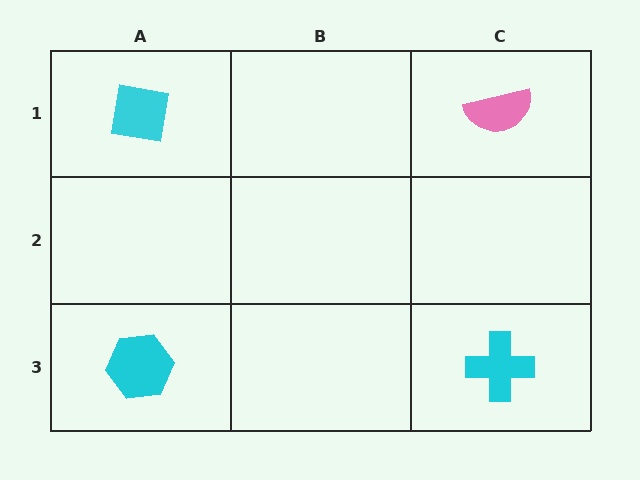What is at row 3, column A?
A cyan hexagon.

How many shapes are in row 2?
0 shapes.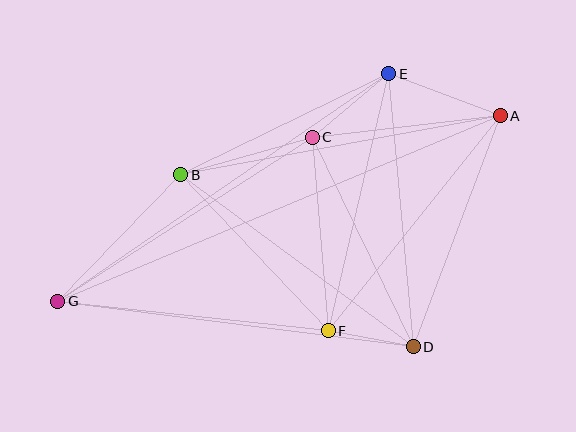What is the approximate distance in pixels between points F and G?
The distance between F and G is approximately 272 pixels.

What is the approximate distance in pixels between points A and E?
The distance between A and E is approximately 119 pixels.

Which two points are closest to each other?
Points D and F are closest to each other.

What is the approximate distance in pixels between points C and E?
The distance between C and E is approximately 99 pixels.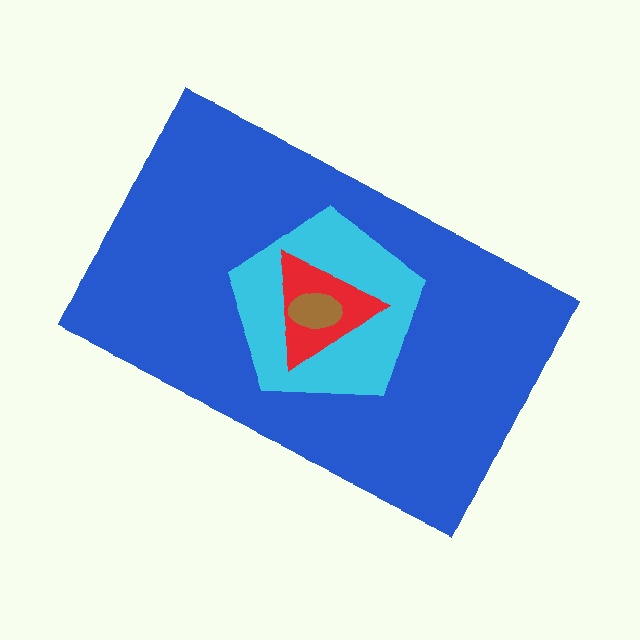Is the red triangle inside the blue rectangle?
Yes.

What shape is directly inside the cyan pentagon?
The red triangle.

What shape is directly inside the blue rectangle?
The cyan pentagon.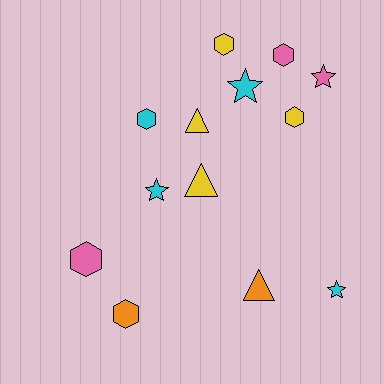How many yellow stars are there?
There are no yellow stars.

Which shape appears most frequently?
Hexagon, with 6 objects.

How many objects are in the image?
There are 13 objects.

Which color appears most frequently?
Cyan, with 4 objects.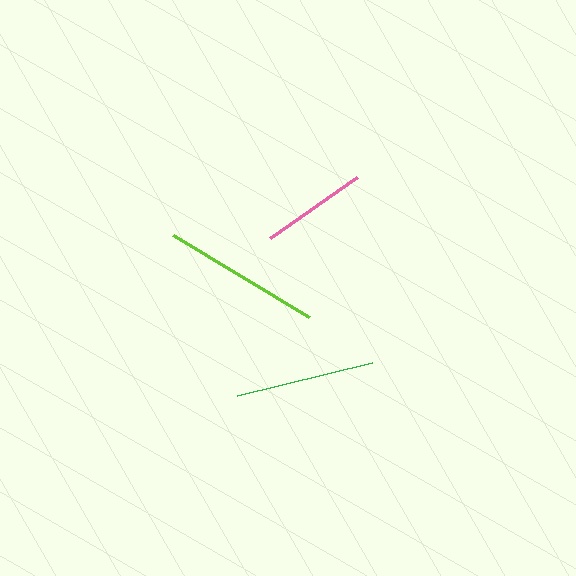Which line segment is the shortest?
The pink line is the shortest at approximately 106 pixels.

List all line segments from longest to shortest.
From longest to shortest: lime, green, pink.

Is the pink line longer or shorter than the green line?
The green line is longer than the pink line.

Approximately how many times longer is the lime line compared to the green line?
The lime line is approximately 1.1 times the length of the green line.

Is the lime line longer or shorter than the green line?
The lime line is longer than the green line.